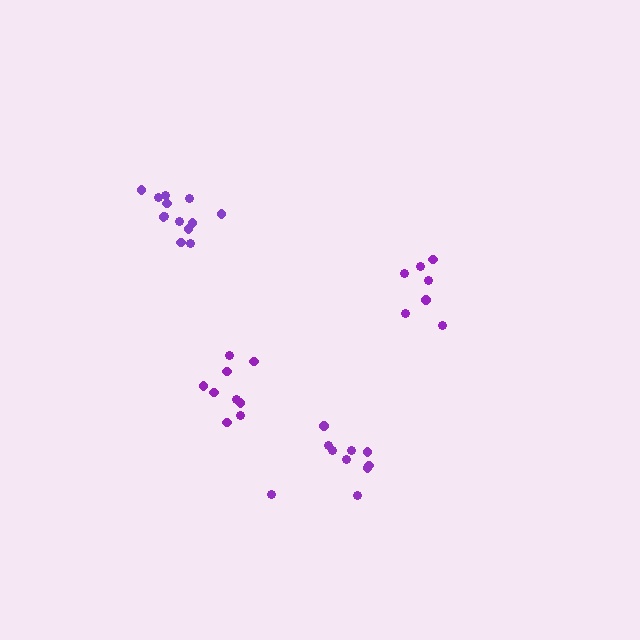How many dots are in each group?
Group 1: 7 dots, Group 2: 13 dots, Group 3: 9 dots, Group 4: 10 dots (39 total).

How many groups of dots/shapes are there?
There are 4 groups.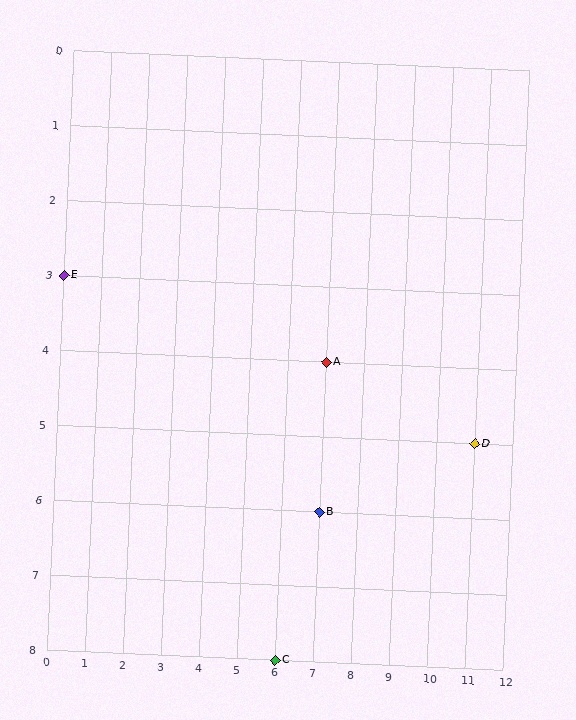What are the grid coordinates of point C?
Point C is at grid coordinates (6, 8).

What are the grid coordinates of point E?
Point E is at grid coordinates (0, 3).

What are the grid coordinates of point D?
Point D is at grid coordinates (11, 5).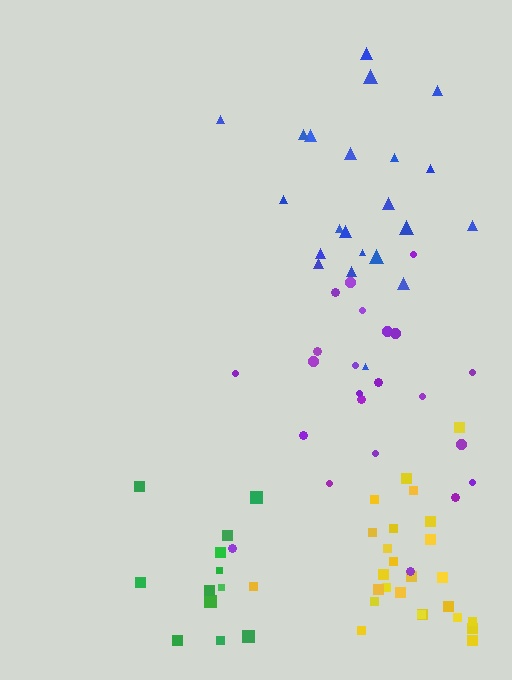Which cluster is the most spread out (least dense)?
Purple.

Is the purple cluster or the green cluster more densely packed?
Green.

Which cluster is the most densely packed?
Yellow.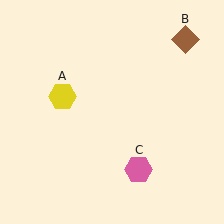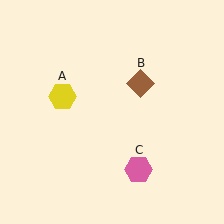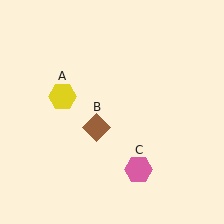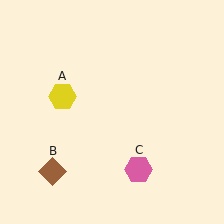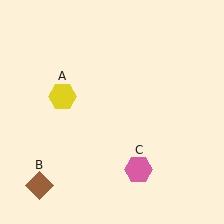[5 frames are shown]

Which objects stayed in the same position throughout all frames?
Yellow hexagon (object A) and pink hexagon (object C) remained stationary.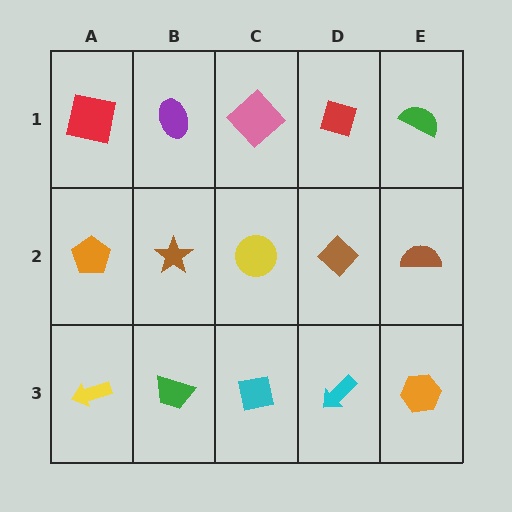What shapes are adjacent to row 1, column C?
A yellow circle (row 2, column C), a purple ellipse (row 1, column B), a red diamond (row 1, column D).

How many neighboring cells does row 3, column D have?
3.